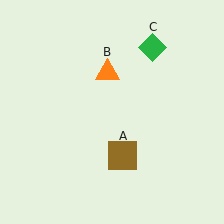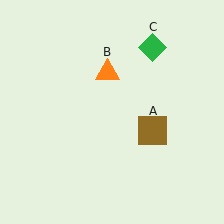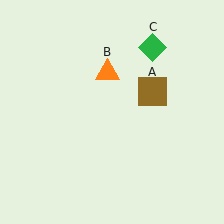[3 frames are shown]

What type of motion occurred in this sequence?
The brown square (object A) rotated counterclockwise around the center of the scene.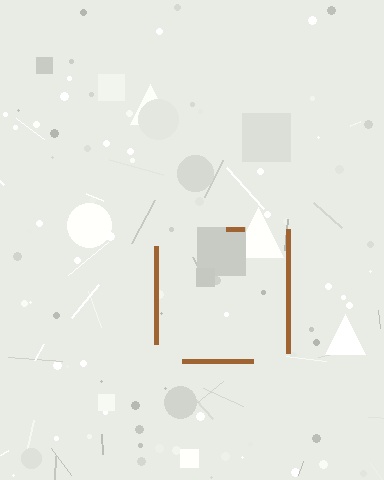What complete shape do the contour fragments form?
The contour fragments form a square.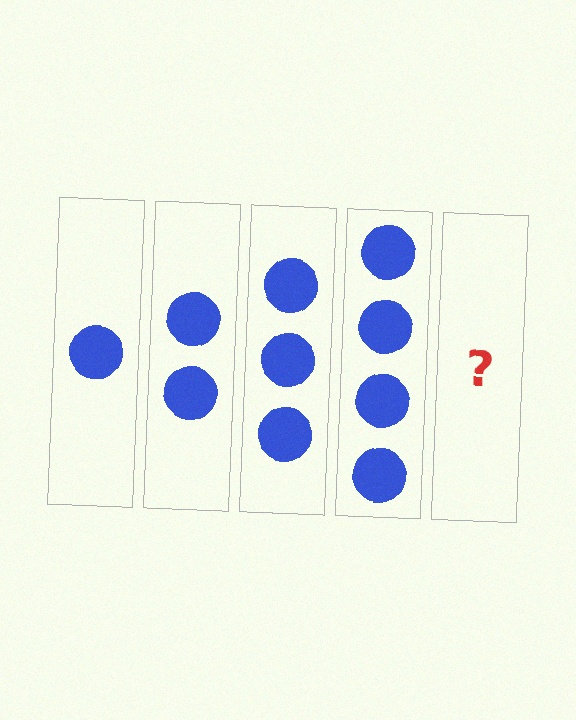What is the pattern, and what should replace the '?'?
The pattern is that each step adds one more circle. The '?' should be 5 circles.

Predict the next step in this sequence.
The next step is 5 circles.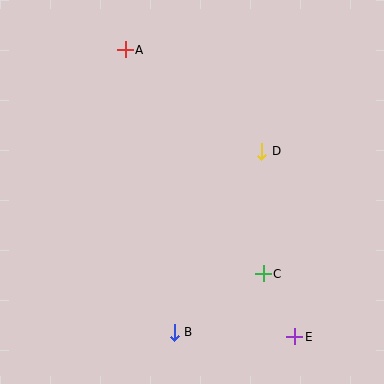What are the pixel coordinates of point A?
Point A is at (125, 50).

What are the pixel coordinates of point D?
Point D is at (262, 151).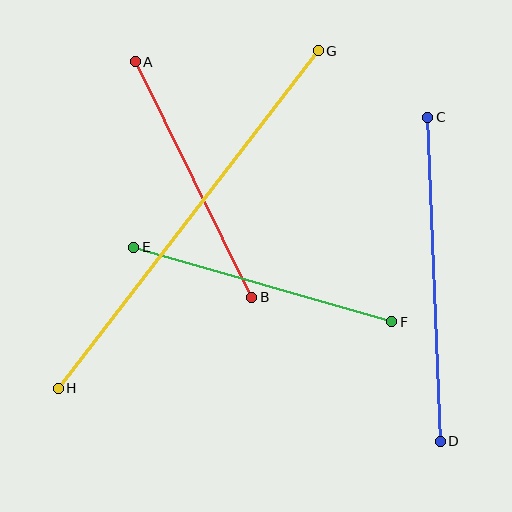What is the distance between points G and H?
The distance is approximately 426 pixels.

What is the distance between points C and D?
The distance is approximately 324 pixels.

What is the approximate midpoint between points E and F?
The midpoint is at approximately (263, 285) pixels.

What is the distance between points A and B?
The distance is approximately 263 pixels.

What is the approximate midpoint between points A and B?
The midpoint is at approximately (193, 179) pixels.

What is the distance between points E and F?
The distance is approximately 269 pixels.